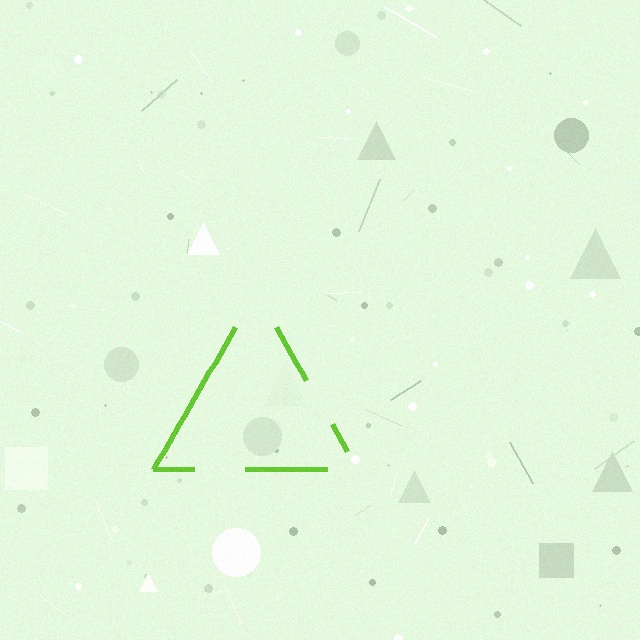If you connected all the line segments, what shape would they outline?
They would outline a triangle.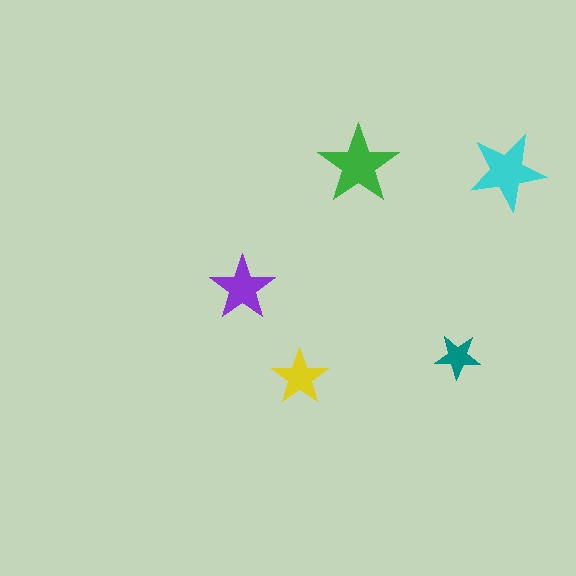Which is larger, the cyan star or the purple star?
The cyan one.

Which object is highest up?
The green star is topmost.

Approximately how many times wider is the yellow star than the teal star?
About 1.5 times wider.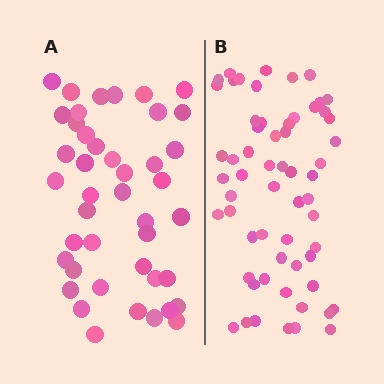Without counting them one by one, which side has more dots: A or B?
Region B (the right region) has more dots.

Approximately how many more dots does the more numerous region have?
Region B has approximately 15 more dots than region A.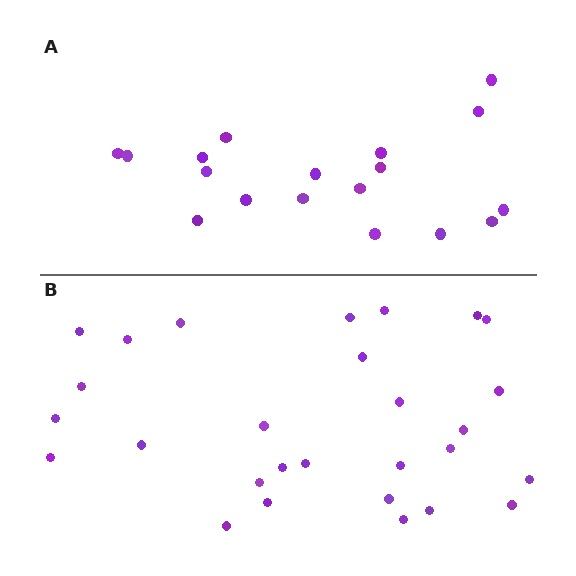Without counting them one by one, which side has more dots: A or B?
Region B (the bottom region) has more dots.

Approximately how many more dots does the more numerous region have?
Region B has roughly 10 or so more dots than region A.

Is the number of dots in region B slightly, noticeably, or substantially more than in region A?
Region B has substantially more. The ratio is roughly 1.6 to 1.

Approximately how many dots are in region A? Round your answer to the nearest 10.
About 20 dots. (The exact count is 18, which rounds to 20.)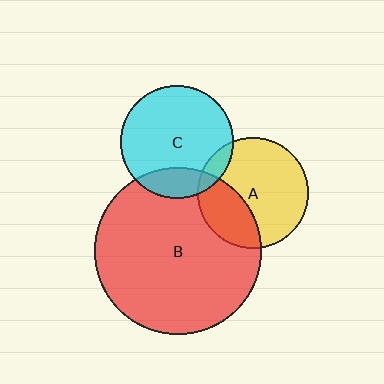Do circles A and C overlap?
Yes.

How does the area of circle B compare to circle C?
Approximately 2.2 times.